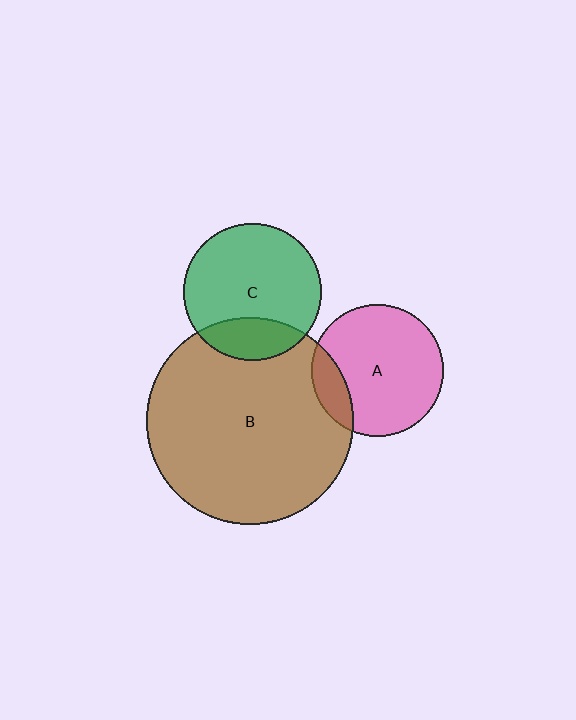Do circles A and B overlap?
Yes.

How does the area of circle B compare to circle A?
Approximately 2.5 times.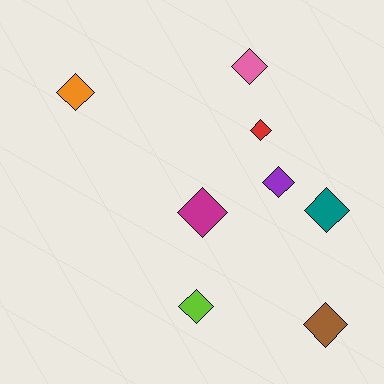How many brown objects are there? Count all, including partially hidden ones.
There is 1 brown object.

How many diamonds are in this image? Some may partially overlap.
There are 8 diamonds.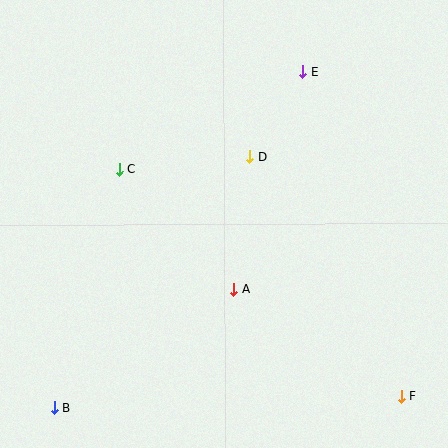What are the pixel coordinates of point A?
Point A is at (234, 289).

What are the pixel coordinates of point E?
Point E is at (303, 71).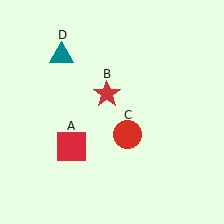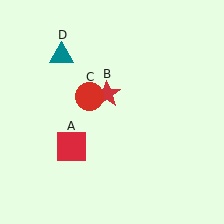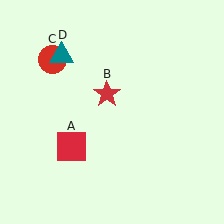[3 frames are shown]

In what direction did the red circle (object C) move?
The red circle (object C) moved up and to the left.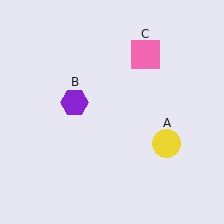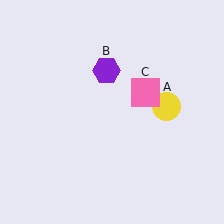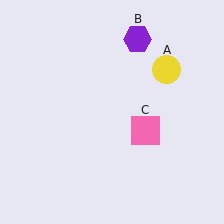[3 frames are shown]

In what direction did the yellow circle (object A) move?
The yellow circle (object A) moved up.